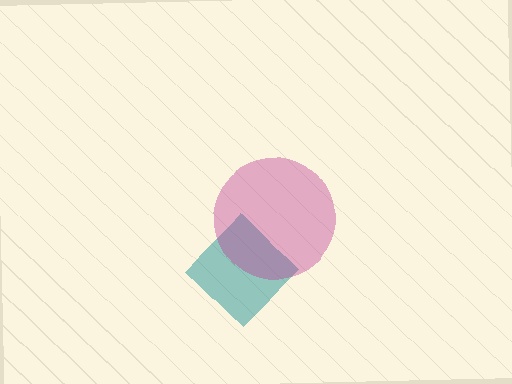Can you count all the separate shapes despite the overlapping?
Yes, there are 2 separate shapes.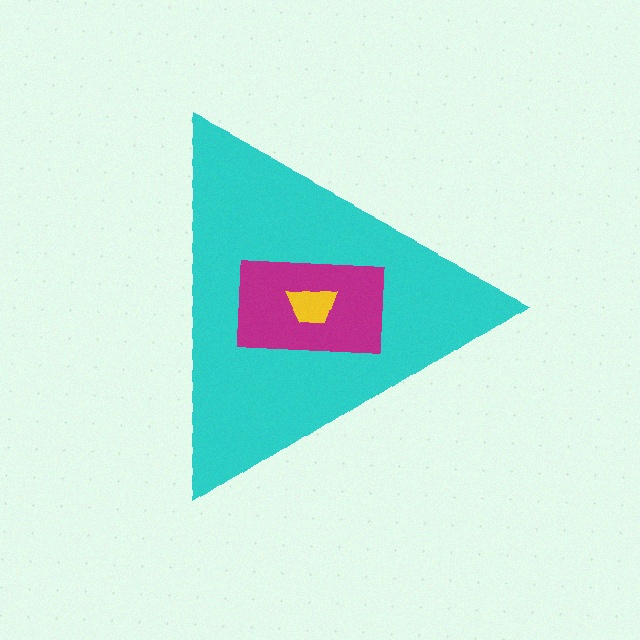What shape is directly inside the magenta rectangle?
The yellow trapezoid.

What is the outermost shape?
The cyan triangle.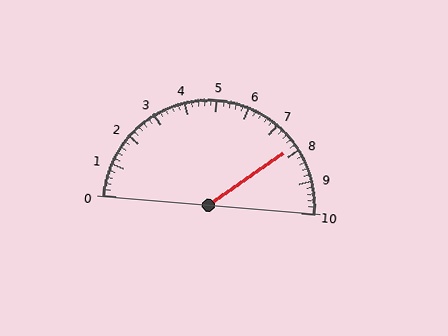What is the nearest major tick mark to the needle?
The nearest major tick mark is 8.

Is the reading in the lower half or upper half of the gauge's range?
The reading is in the upper half of the range (0 to 10).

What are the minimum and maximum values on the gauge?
The gauge ranges from 0 to 10.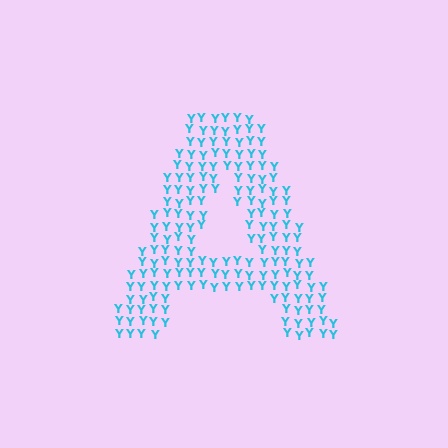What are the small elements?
The small elements are letter Y's.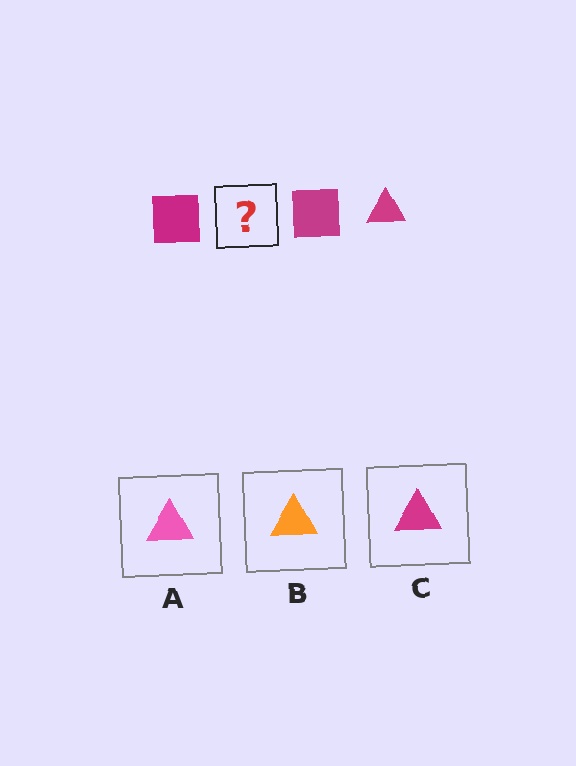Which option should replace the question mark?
Option C.